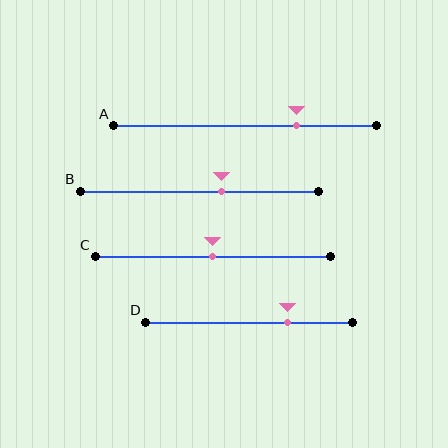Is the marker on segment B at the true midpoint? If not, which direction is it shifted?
No, the marker on segment B is shifted to the right by about 9% of the segment length.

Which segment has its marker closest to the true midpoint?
Segment C has its marker closest to the true midpoint.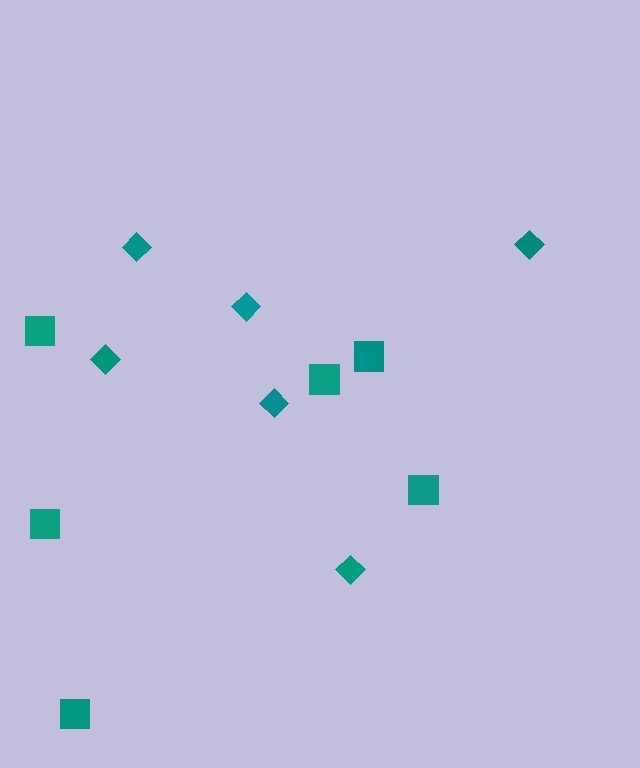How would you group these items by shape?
There are 2 groups: one group of diamonds (6) and one group of squares (6).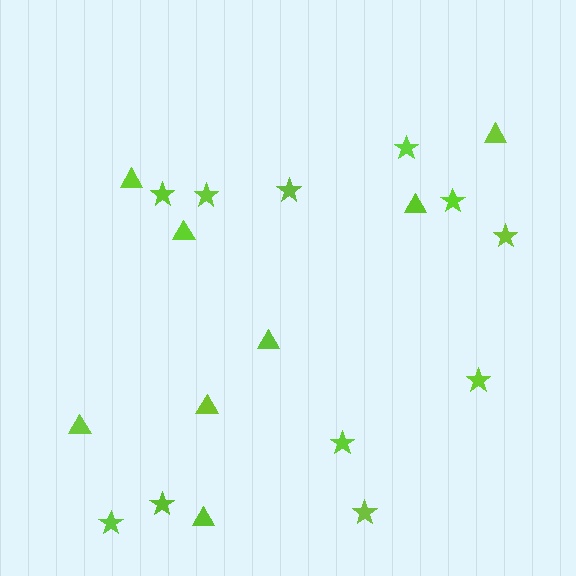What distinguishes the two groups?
There are 2 groups: one group of stars (11) and one group of triangles (8).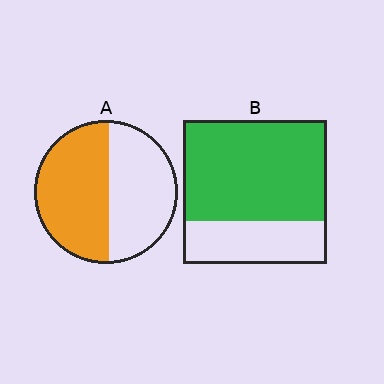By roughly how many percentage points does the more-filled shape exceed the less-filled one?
By roughly 15 percentage points (B over A).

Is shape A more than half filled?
Roughly half.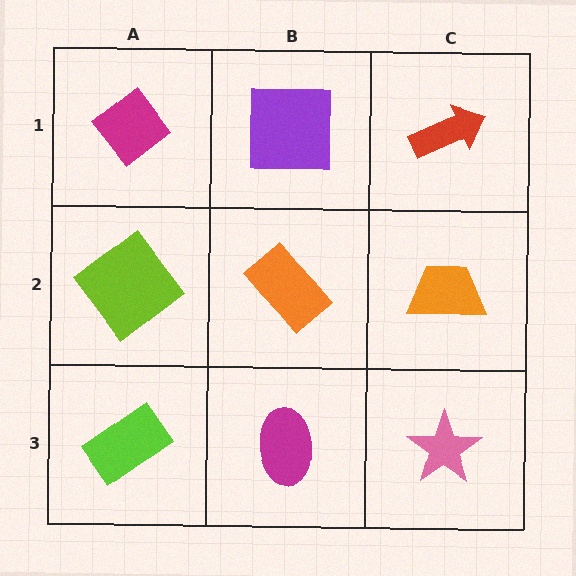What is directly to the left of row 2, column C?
An orange rectangle.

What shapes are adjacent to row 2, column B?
A purple square (row 1, column B), a magenta ellipse (row 3, column B), a lime diamond (row 2, column A), an orange trapezoid (row 2, column C).